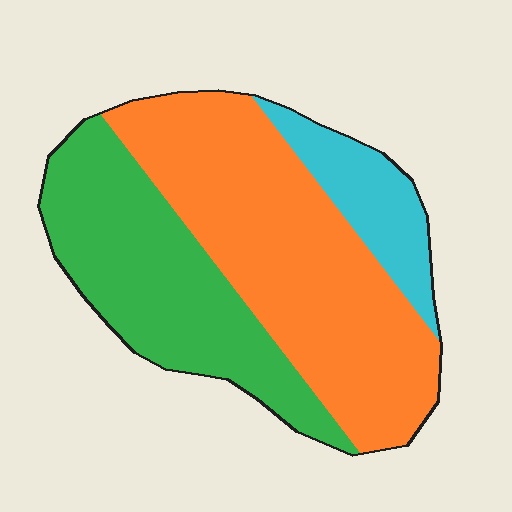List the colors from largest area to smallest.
From largest to smallest: orange, green, cyan.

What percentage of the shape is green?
Green covers about 35% of the shape.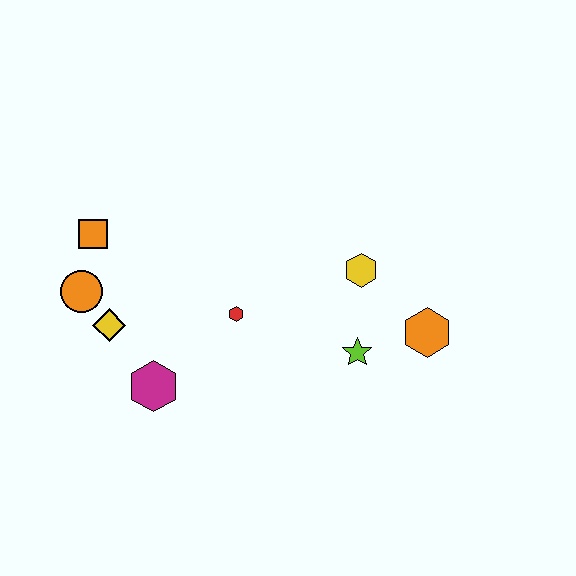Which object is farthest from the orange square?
The orange hexagon is farthest from the orange square.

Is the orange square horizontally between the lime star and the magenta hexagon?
No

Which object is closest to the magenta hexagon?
The yellow diamond is closest to the magenta hexagon.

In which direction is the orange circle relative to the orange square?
The orange circle is below the orange square.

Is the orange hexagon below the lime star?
No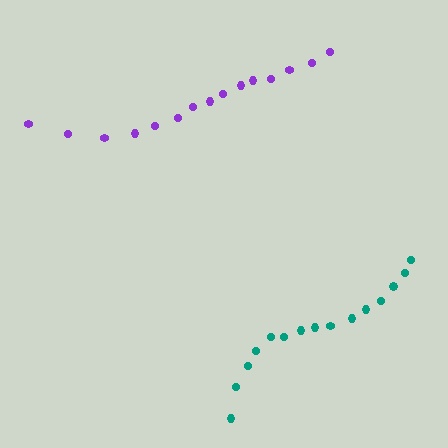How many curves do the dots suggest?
There are 2 distinct paths.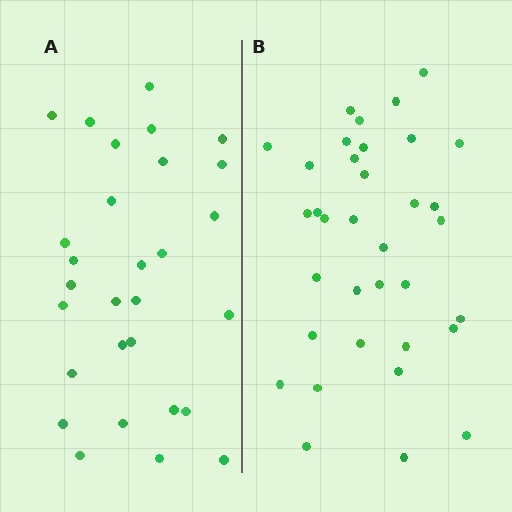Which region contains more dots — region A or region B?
Region B (the right region) has more dots.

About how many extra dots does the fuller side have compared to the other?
Region B has about 6 more dots than region A.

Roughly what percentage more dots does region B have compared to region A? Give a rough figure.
About 20% more.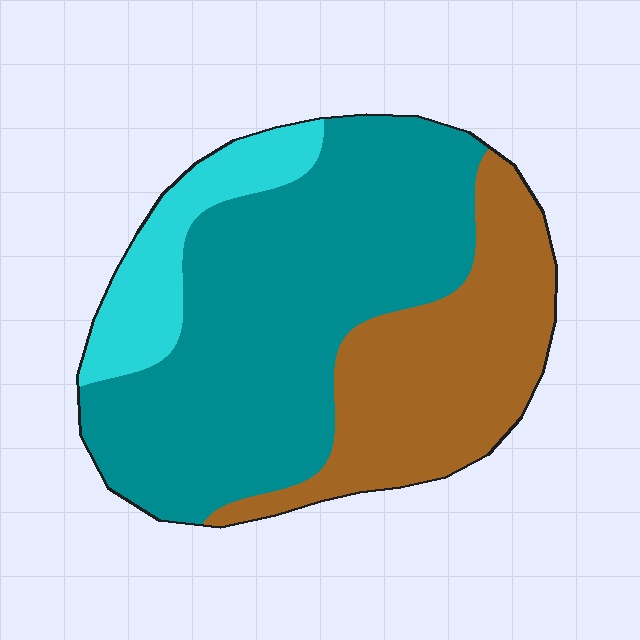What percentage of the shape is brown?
Brown covers around 30% of the shape.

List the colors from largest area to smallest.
From largest to smallest: teal, brown, cyan.